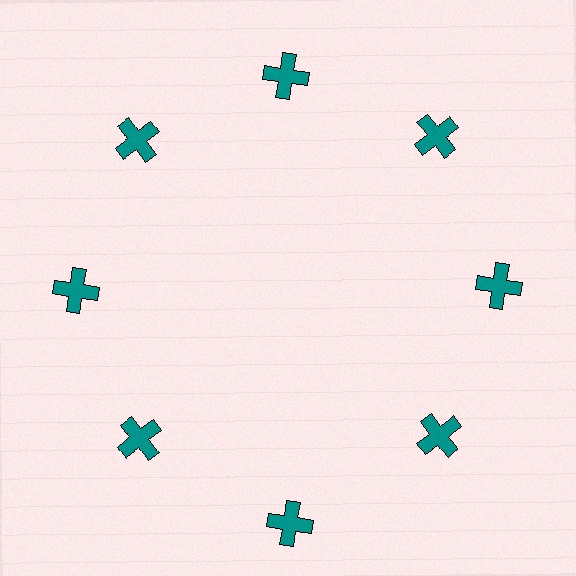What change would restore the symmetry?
The symmetry would be restored by moving it inward, back onto the ring so that all 8 crosses sit at equal angles and equal distance from the center.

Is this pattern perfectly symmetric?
No. The 8 teal crosses are arranged in a ring, but one element near the 6 o'clock position is pushed outward from the center, breaking the 8-fold rotational symmetry.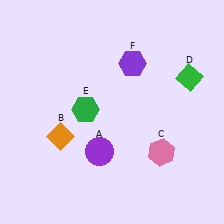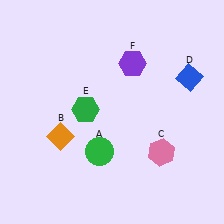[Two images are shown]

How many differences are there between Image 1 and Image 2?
There are 2 differences between the two images.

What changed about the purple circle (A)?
In Image 1, A is purple. In Image 2, it changed to green.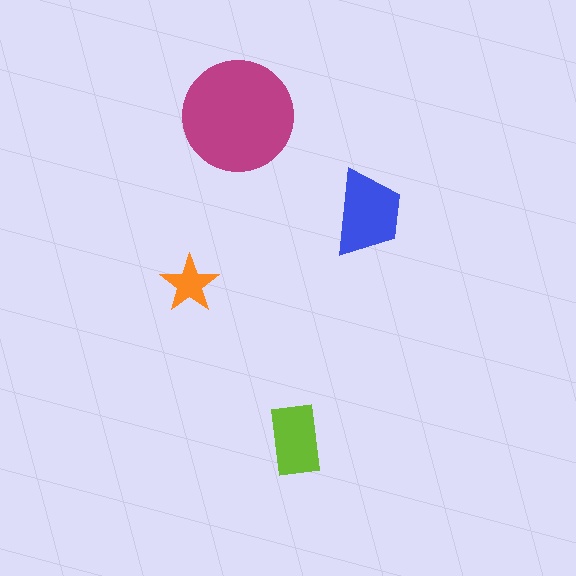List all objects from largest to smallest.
The magenta circle, the blue trapezoid, the lime rectangle, the orange star.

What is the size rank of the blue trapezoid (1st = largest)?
2nd.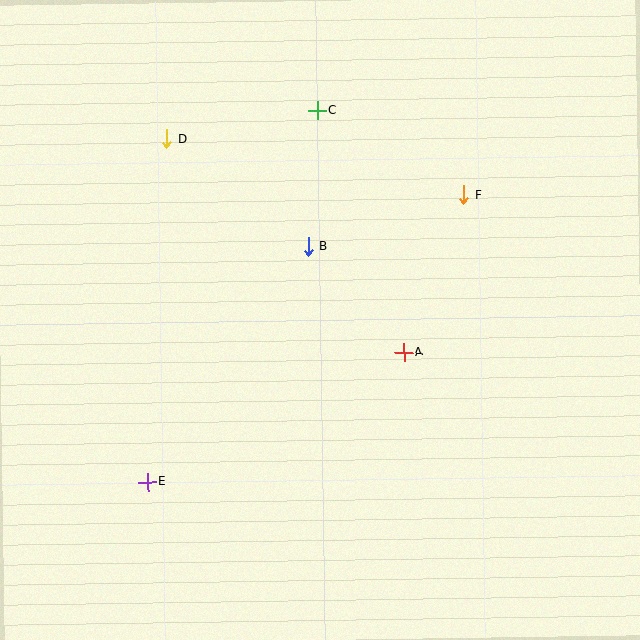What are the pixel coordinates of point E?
Point E is at (147, 482).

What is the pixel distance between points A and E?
The distance between A and E is 287 pixels.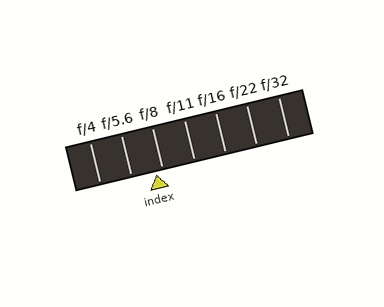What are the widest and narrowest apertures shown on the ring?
The widest aperture shown is f/4 and the narrowest is f/32.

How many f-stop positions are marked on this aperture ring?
There are 7 f-stop positions marked.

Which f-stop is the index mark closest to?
The index mark is closest to f/8.